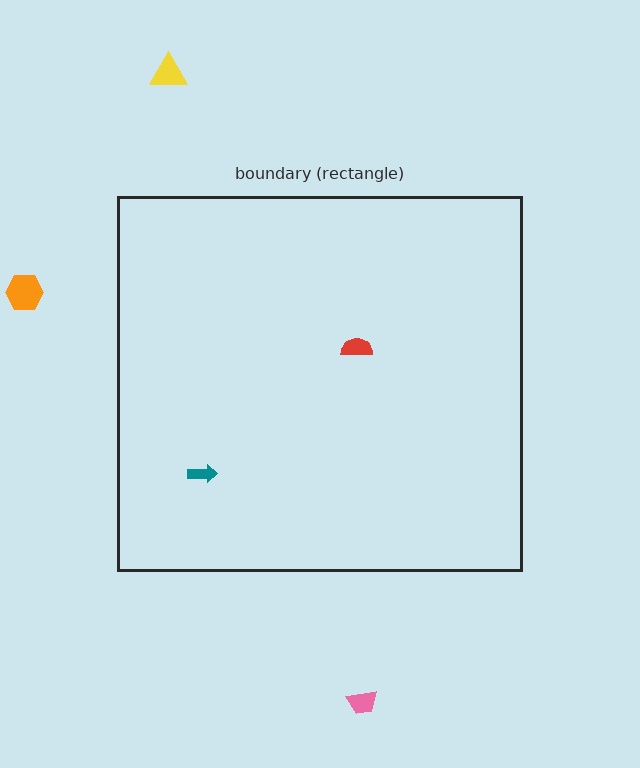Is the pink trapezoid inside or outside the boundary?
Outside.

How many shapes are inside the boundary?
2 inside, 3 outside.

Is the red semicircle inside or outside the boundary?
Inside.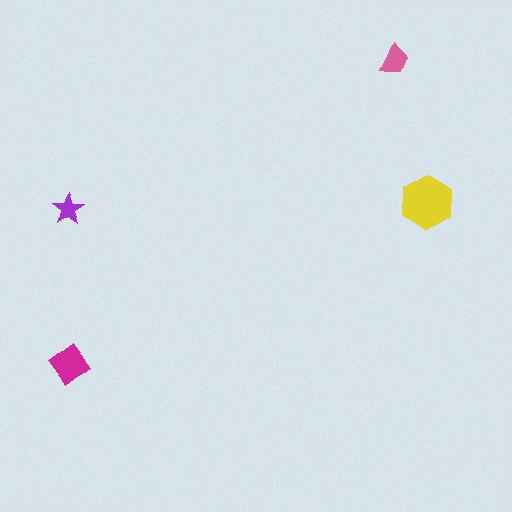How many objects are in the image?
There are 4 objects in the image.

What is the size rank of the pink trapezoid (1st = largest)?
3rd.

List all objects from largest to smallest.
The yellow hexagon, the magenta diamond, the pink trapezoid, the purple star.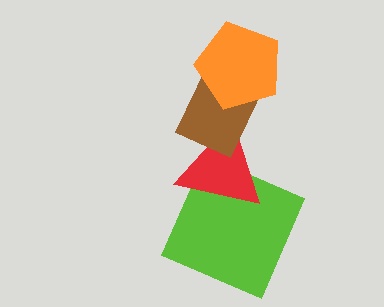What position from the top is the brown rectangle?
The brown rectangle is 2nd from the top.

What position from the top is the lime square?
The lime square is 4th from the top.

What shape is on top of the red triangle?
The brown rectangle is on top of the red triangle.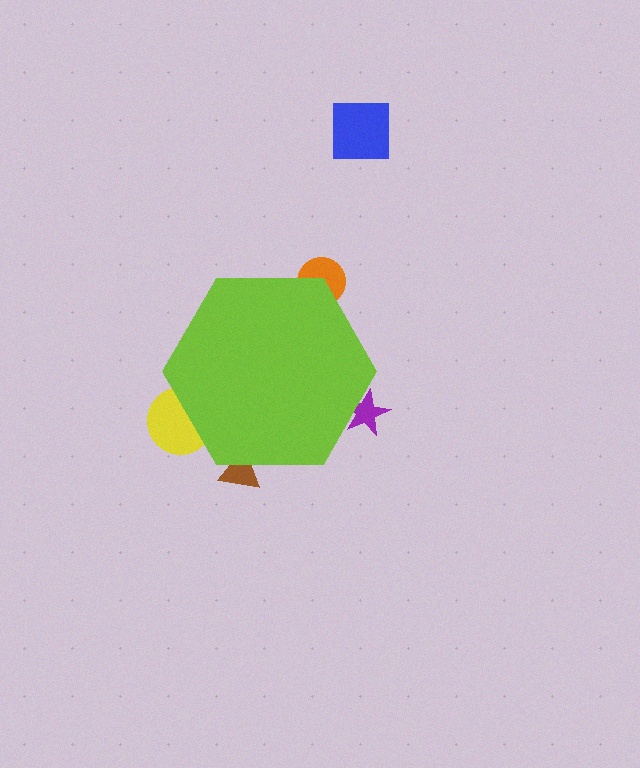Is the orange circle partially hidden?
Yes, the orange circle is partially hidden behind the lime hexagon.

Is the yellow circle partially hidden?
Yes, the yellow circle is partially hidden behind the lime hexagon.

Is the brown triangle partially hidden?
Yes, the brown triangle is partially hidden behind the lime hexagon.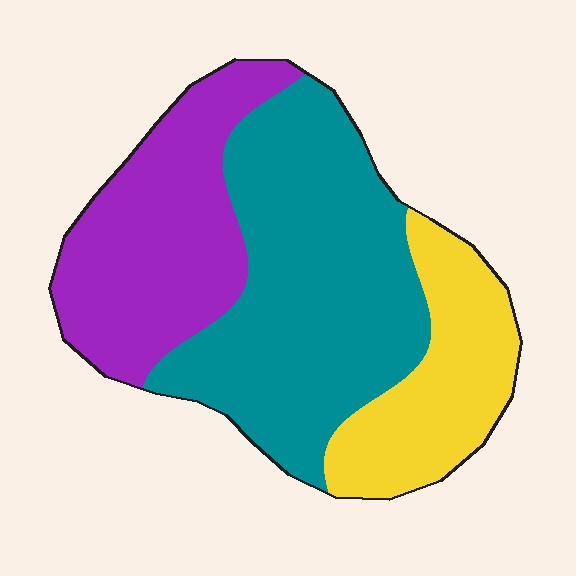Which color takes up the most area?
Teal, at roughly 45%.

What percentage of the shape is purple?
Purple takes up between a sixth and a third of the shape.